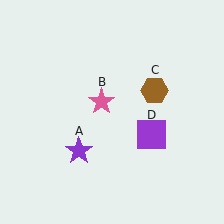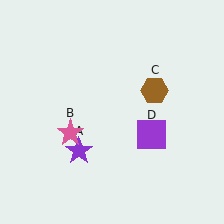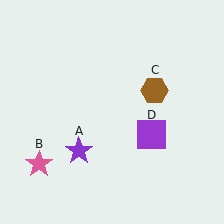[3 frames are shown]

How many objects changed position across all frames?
1 object changed position: pink star (object B).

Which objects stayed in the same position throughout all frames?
Purple star (object A) and brown hexagon (object C) and purple square (object D) remained stationary.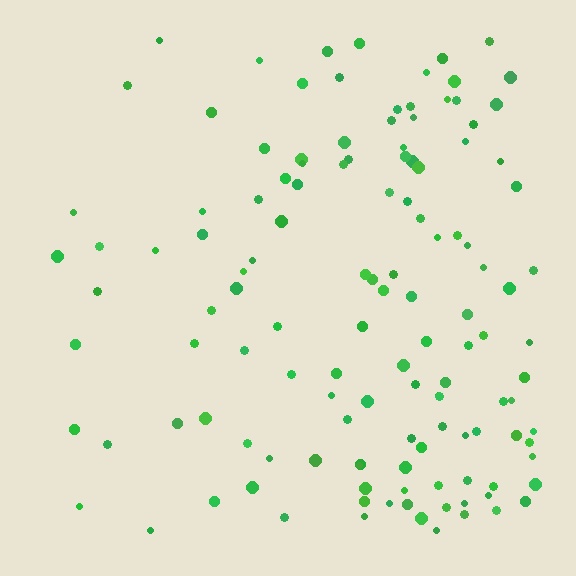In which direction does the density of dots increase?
From left to right, with the right side densest.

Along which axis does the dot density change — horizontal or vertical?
Horizontal.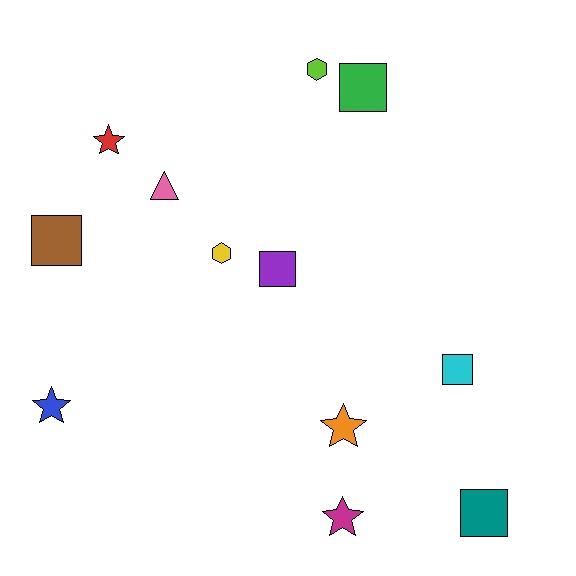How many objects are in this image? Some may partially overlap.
There are 12 objects.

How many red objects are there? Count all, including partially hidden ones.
There is 1 red object.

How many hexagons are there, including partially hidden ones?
There are 2 hexagons.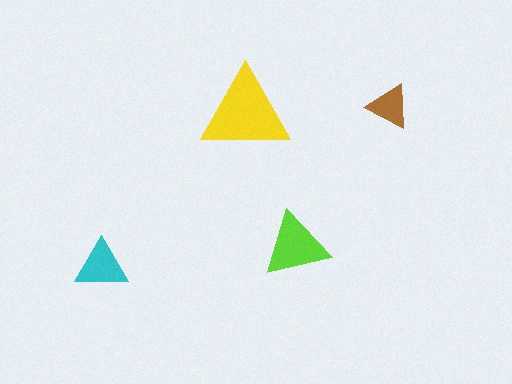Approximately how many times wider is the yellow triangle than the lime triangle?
About 1.5 times wider.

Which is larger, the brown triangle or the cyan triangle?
The cyan one.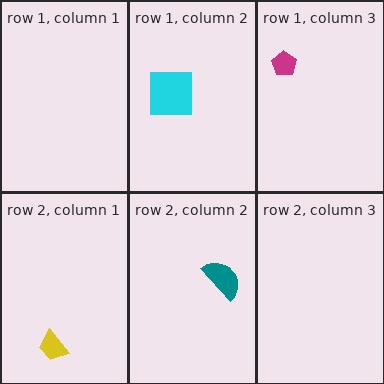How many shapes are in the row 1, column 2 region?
1.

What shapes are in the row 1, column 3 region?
The magenta pentagon.